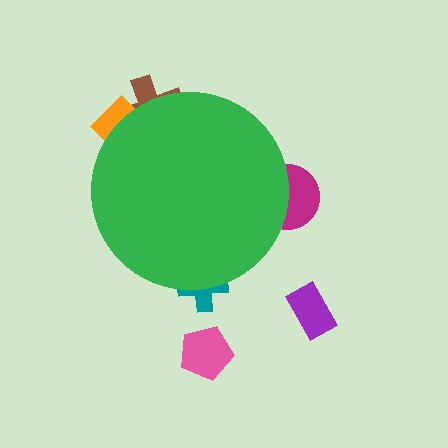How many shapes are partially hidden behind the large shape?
4 shapes are partially hidden.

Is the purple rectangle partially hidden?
No, the purple rectangle is fully visible.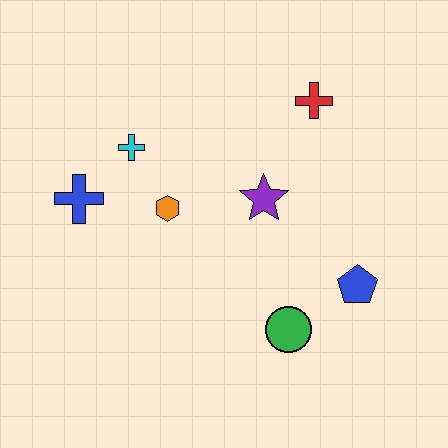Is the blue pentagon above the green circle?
Yes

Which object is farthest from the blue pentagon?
The blue cross is farthest from the blue pentagon.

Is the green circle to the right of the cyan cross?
Yes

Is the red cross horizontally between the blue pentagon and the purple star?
Yes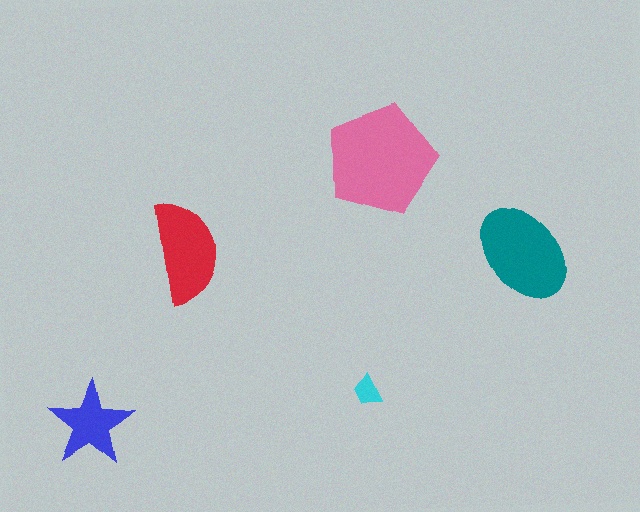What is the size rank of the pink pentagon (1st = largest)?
1st.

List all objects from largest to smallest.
The pink pentagon, the teal ellipse, the red semicircle, the blue star, the cyan trapezoid.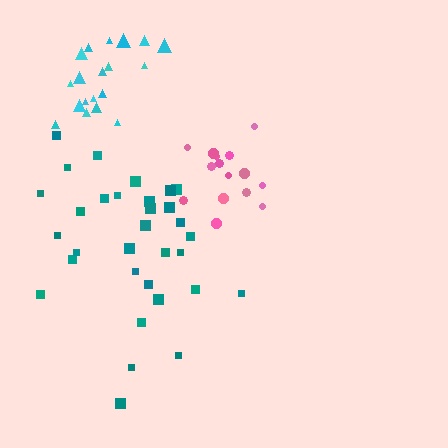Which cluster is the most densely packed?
Pink.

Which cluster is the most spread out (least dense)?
Teal.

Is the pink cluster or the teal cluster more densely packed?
Pink.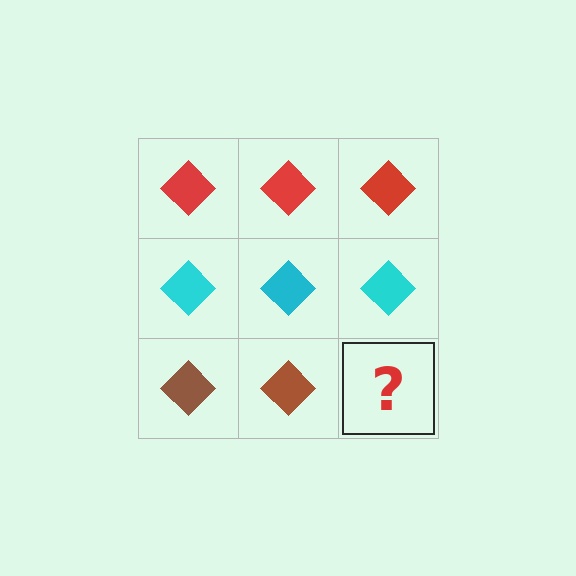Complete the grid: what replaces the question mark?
The question mark should be replaced with a brown diamond.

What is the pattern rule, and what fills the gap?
The rule is that each row has a consistent color. The gap should be filled with a brown diamond.